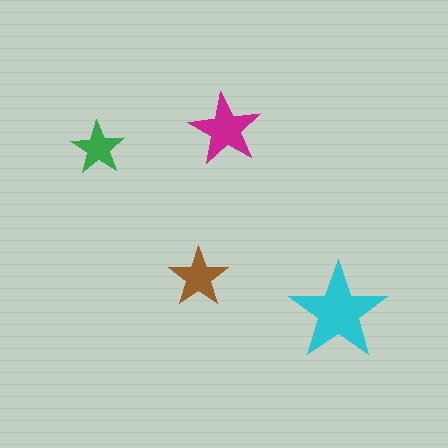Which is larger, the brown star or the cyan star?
The cyan one.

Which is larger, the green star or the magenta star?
The magenta one.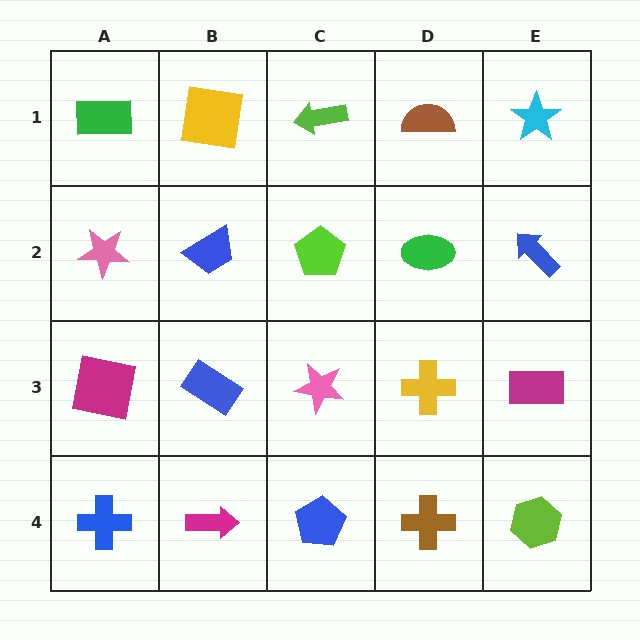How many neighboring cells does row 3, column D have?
4.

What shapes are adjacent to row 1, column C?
A lime pentagon (row 2, column C), a yellow square (row 1, column B), a brown semicircle (row 1, column D).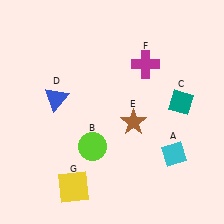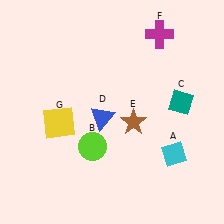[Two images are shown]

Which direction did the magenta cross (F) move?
The magenta cross (F) moved up.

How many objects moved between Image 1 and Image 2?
3 objects moved between the two images.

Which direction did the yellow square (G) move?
The yellow square (G) moved up.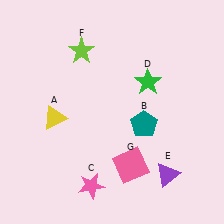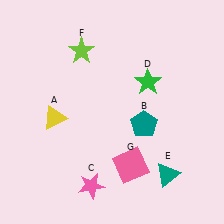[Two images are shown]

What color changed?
The triangle (E) changed from purple in Image 1 to teal in Image 2.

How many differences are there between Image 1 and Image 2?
There is 1 difference between the two images.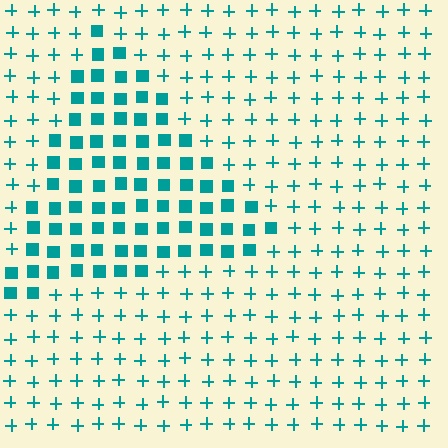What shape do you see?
I see a triangle.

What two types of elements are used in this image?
The image uses squares inside the triangle region and plus signs outside it.